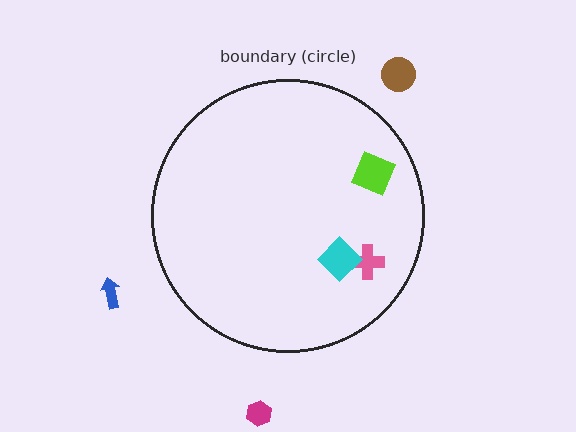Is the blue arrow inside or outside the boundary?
Outside.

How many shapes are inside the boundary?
3 inside, 3 outside.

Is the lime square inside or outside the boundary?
Inside.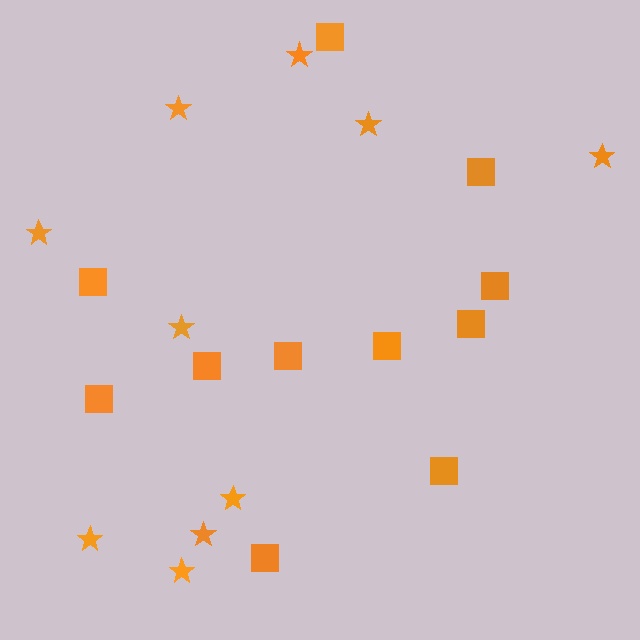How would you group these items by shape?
There are 2 groups: one group of stars (10) and one group of squares (11).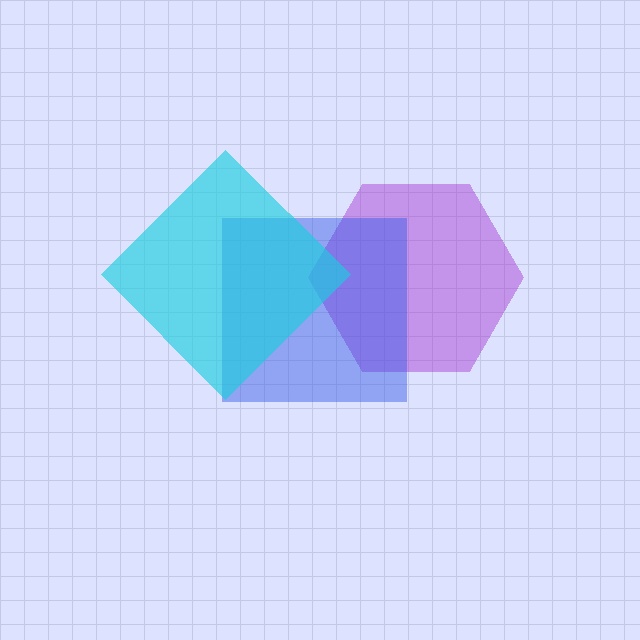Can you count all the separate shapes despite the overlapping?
Yes, there are 3 separate shapes.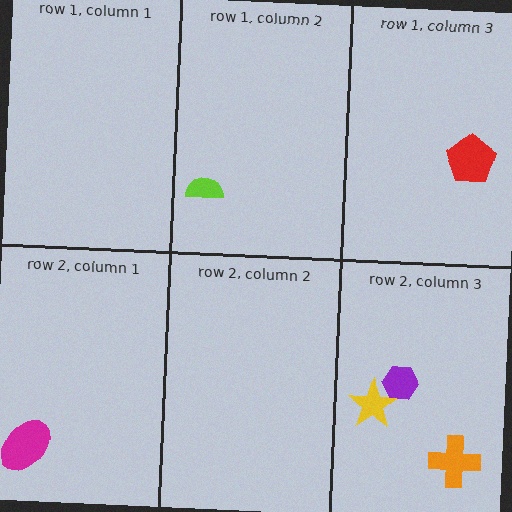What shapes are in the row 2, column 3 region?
The orange cross, the yellow star, the purple hexagon.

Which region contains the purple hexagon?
The row 2, column 3 region.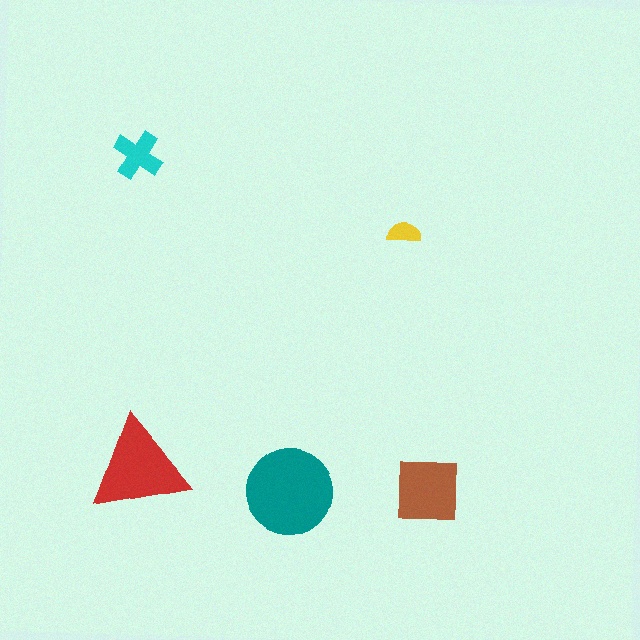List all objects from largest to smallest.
The teal circle, the red triangle, the brown square, the cyan cross, the yellow semicircle.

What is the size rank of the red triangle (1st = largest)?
2nd.